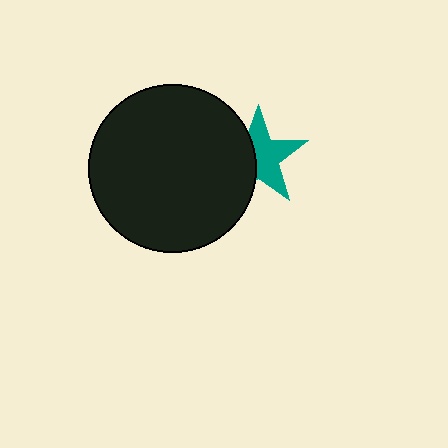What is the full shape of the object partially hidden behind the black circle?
The partially hidden object is a teal star.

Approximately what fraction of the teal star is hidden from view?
Roughly 42% of the teal star is hidden behind the black circle.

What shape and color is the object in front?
The object in front is a black circle.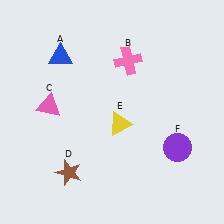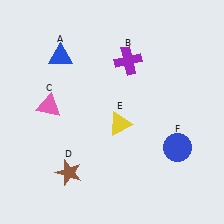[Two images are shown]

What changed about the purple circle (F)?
In Image 1, F is purple. In Image 2, it changed to blue.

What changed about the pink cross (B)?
In Image 1, B is pink. In Image 2, it changed to purple.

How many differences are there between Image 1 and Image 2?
There are 2 differences between the two images.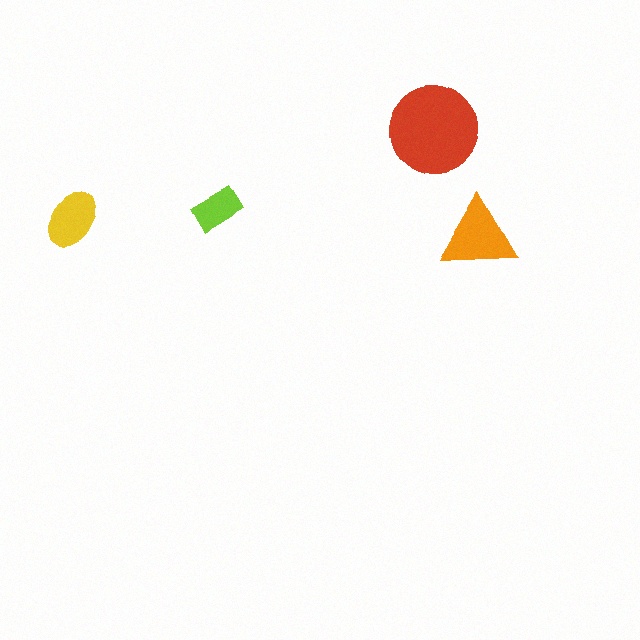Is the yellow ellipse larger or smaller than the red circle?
Smaller.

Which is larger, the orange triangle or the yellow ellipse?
The orange triangle.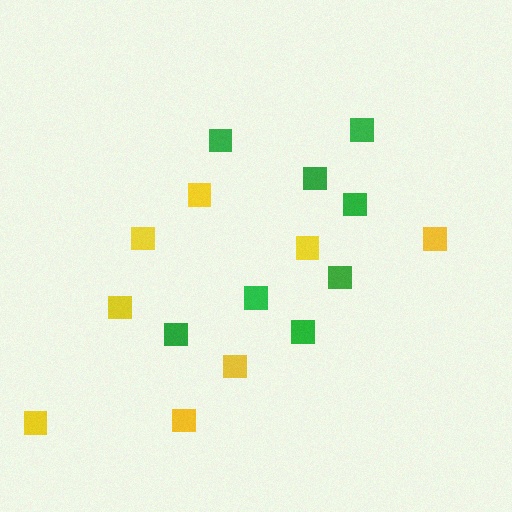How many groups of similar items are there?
There are 2 groups: one group of green squares (8) and one group of yellow squares (8).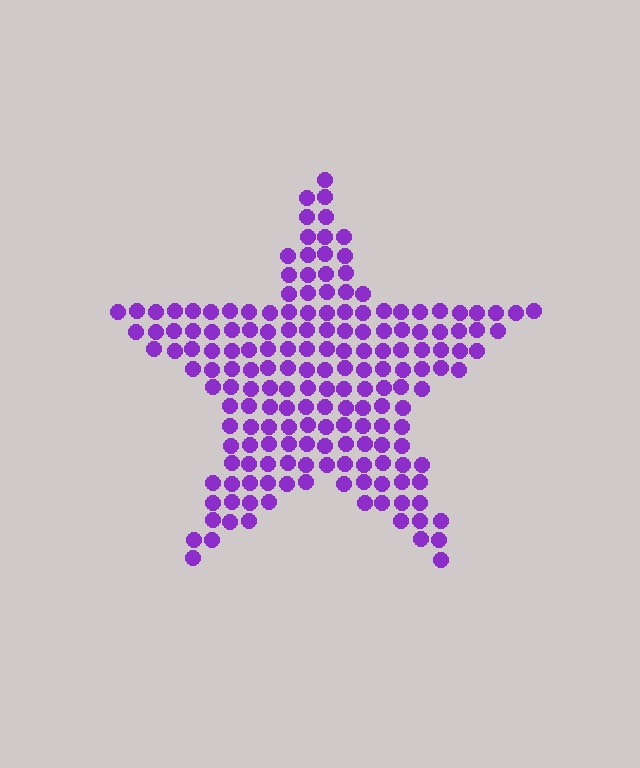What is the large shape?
The large shape is a star.